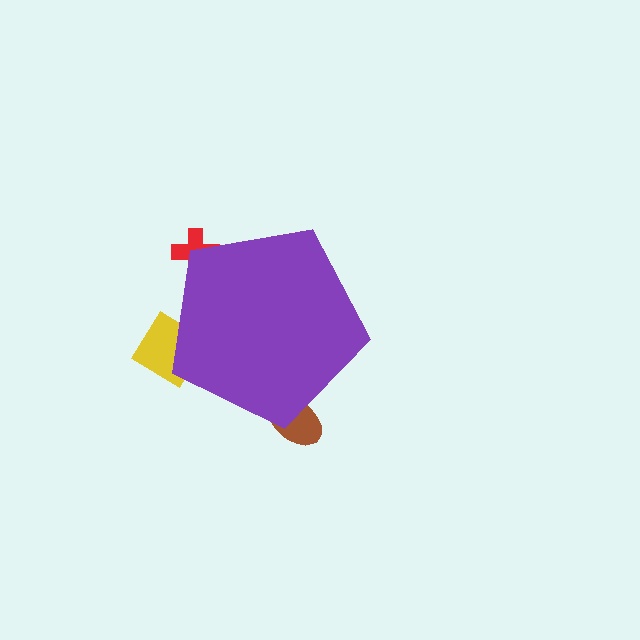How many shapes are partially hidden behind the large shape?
3 shapes are partially hidden.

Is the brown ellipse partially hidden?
Yes, the brown ellipse is partially hidden behind the purple pentagon.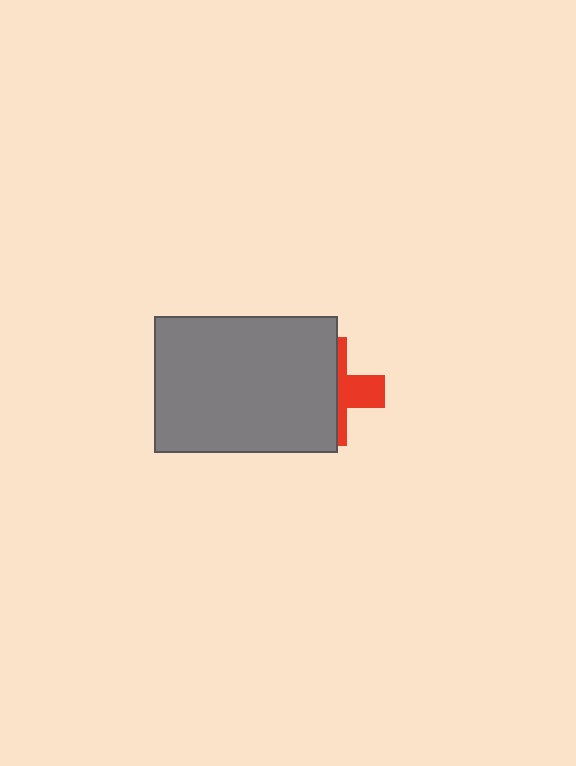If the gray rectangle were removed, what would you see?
You would see the complete red cross.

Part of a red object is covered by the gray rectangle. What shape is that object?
It is a cross.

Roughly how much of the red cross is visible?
A small part of it is visible (roughly 38%).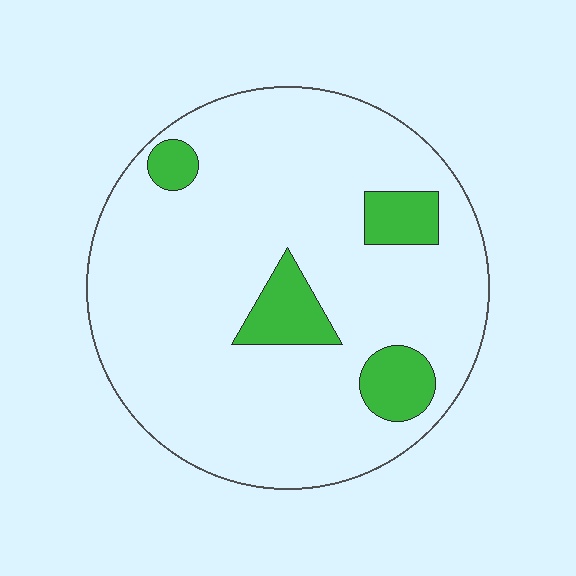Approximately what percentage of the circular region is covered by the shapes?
Approximately 15%.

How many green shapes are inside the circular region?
4.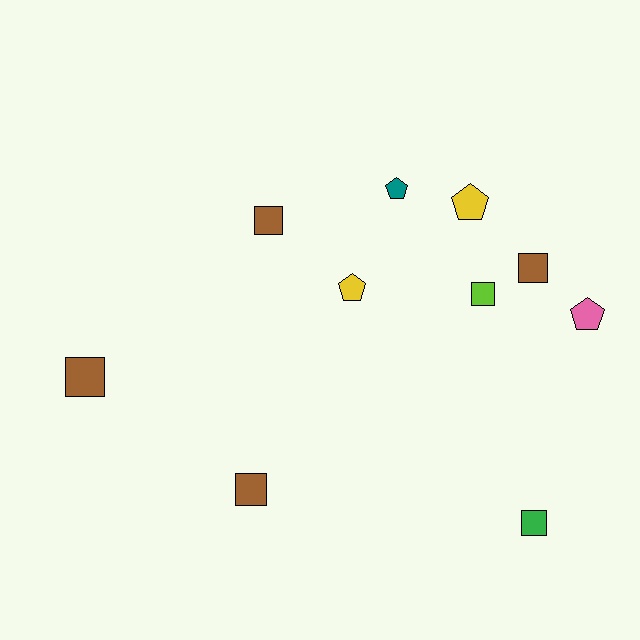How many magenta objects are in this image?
There are no magenta objects.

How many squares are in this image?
There are 6 squares.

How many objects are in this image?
There are 10 objects.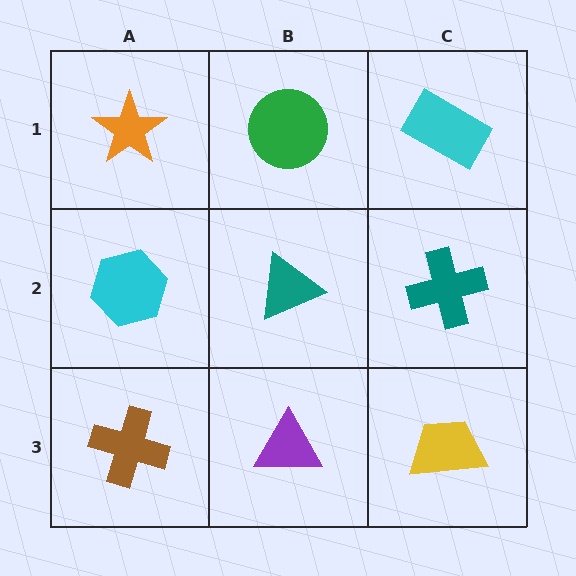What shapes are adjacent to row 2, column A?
An orange star (row 1, column A), a brown cross (row 3, column A), a teal triangle (row 2, column B).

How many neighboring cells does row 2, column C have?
3.